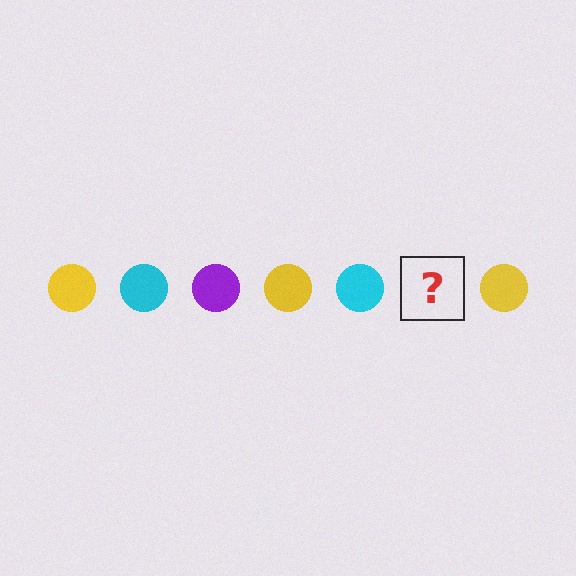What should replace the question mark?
The question mark should be replaced with a purple circle.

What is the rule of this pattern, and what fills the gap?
The rule is that the pattern cycles through yellow, cyan, purple circles. The gap should be filled with a purple circle.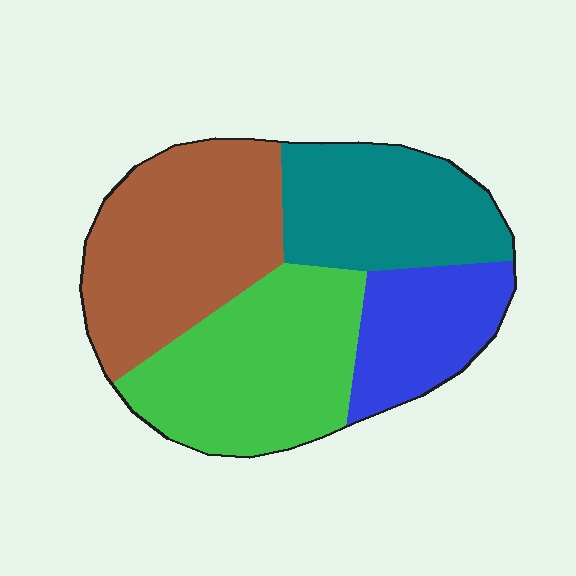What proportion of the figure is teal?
Teal covers about 25% of the figure.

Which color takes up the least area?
Blue, at roughly 15%.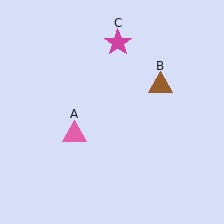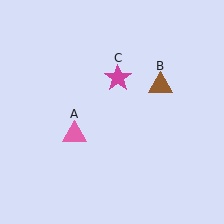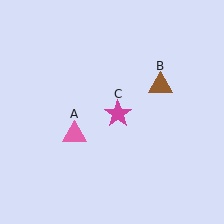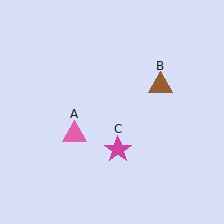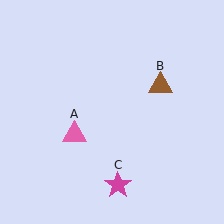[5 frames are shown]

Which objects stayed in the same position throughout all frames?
Pink triangle (object A) and brown triangle (object B) remained stationary.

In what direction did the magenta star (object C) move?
The magenta star (object C) moved down.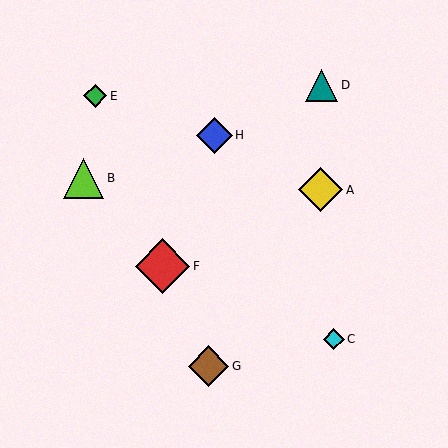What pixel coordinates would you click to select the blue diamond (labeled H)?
Click at (215, 135) to select the blue diamond H.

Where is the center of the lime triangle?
The center of the lime triangle is at (84, 178).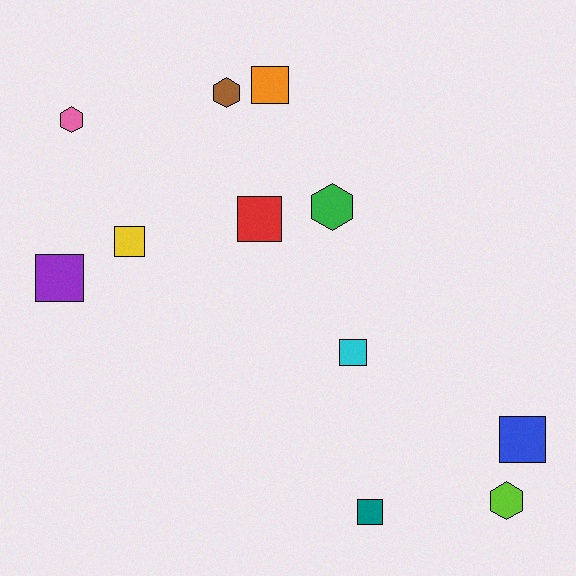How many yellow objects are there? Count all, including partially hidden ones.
There is 1 yellow object.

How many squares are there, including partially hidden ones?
There are 7 squares.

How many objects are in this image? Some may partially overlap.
There are 11 objects.